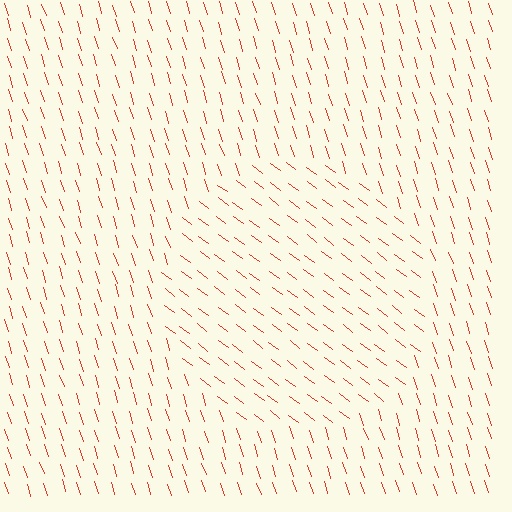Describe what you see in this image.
The image is filled with small red line segments. A circle region in the image has lines oriented differently from the surrounding lines, creating a visible texture boundary.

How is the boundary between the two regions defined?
The boundary is defined purely by a change in line orientation (approximately 35 degrees difference). All lines are the same color and thickness.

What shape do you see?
I see a circle.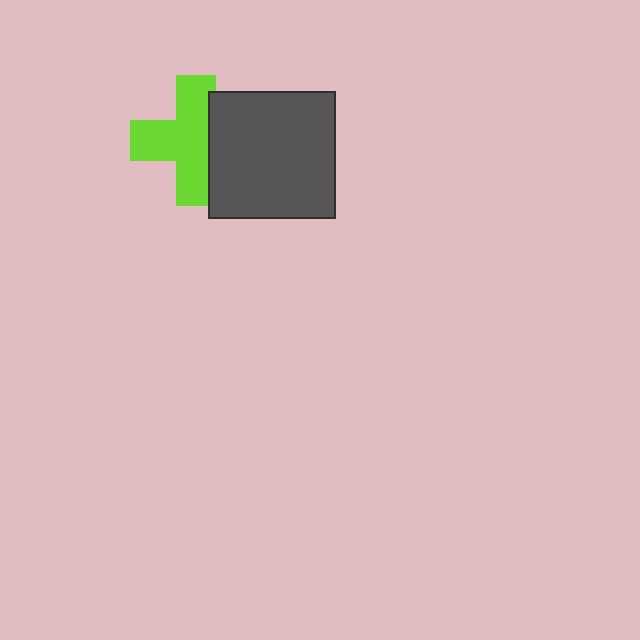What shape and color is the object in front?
The object in front is a dark gray square.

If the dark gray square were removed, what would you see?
You would see the complete lime cross.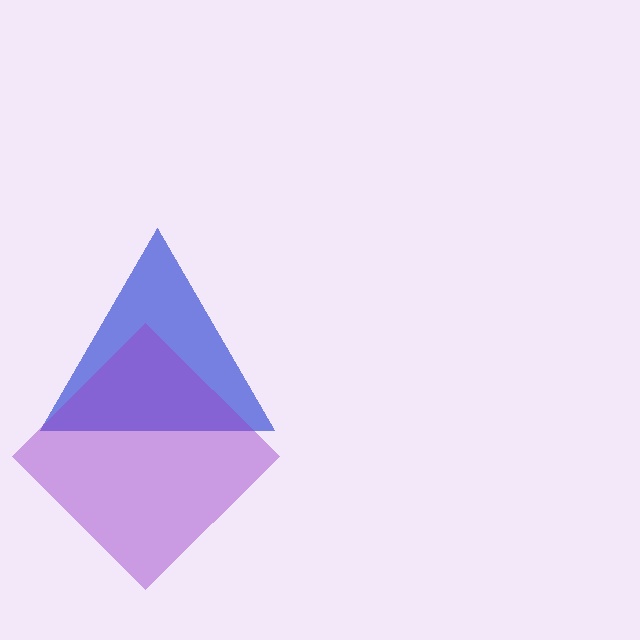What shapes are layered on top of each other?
The layered shapes are: a blue triangle, a purple diamond.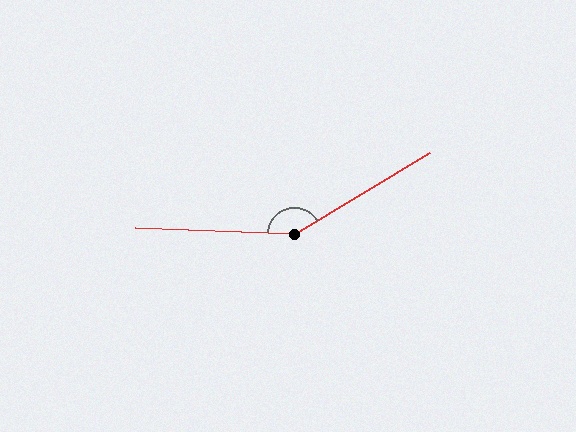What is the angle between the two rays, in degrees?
Approximately 147 degrees.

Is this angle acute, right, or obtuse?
It is obtuse.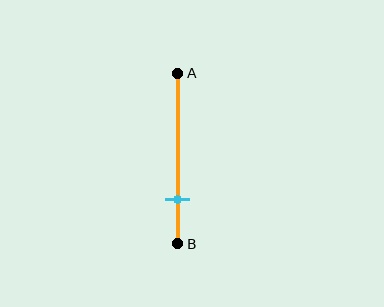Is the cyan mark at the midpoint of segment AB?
No, the mark is at about 75% from A, not at the 50% midpoint.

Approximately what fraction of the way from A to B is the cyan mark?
The cyan mark is approximately 75% of the way from A to B.